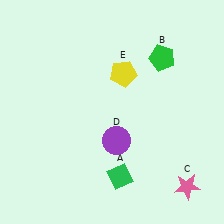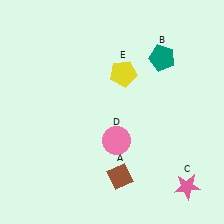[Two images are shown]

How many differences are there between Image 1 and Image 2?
There are 3 differences between the two images.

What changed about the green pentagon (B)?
In Image 1, B is green. In Image 2, it changed to teal.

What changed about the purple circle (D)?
In Image 1, D is purple. In Image 2, it changed to pink.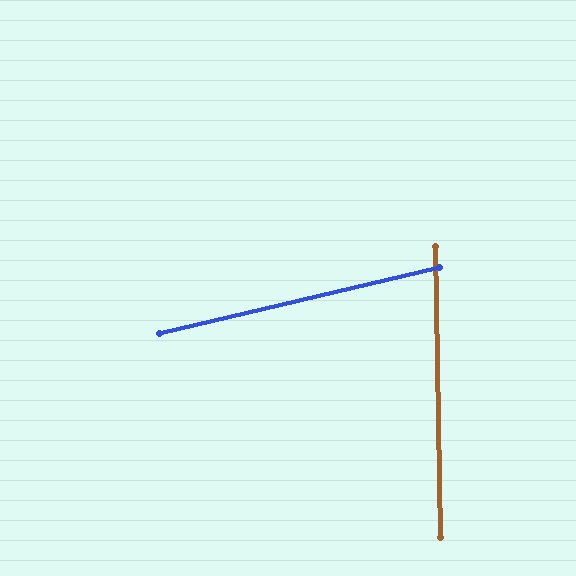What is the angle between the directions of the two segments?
Approximately 78 degrees.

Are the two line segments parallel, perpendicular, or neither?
Neither parallel nor perpendicular — they differ by about 78°.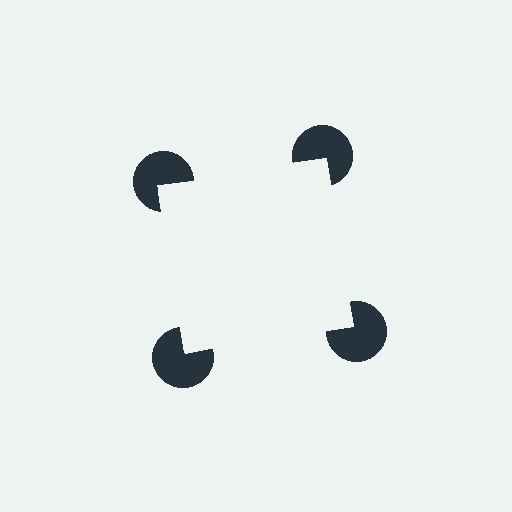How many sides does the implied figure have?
4 sides.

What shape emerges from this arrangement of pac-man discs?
An illusory square — its edges are inferred from the aligned wedge cuts in the pac-man discs, not physically drawn.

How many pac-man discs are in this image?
There are 4 — one at each vertex of the illusory square.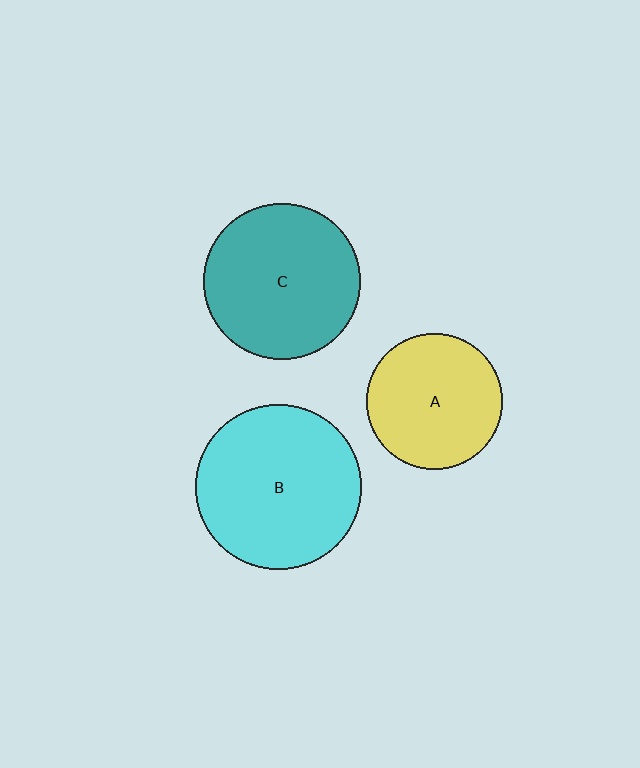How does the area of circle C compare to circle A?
Approximately 1.3 times.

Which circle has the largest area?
Circle B (cyan).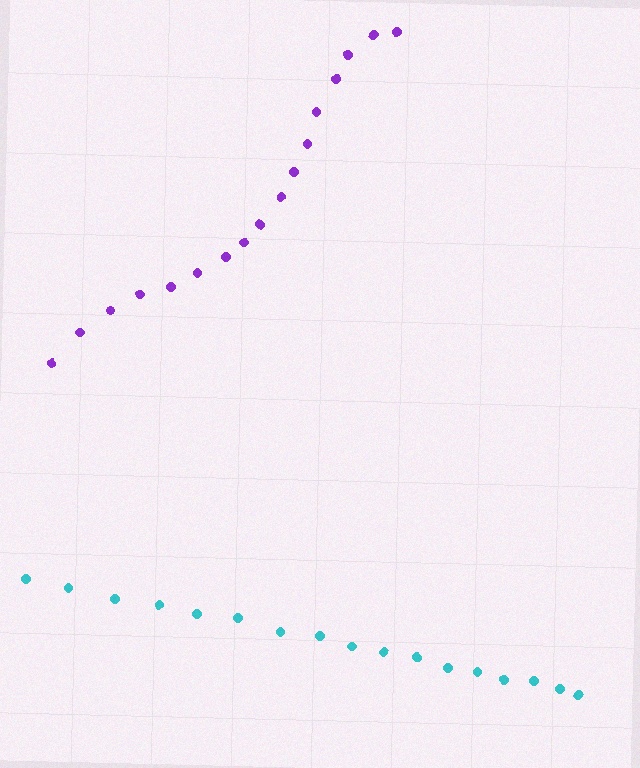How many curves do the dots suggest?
There are 2 distinct paths.